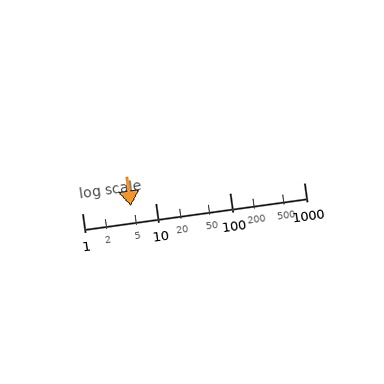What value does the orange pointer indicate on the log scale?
The pointer indicates approximately 4.6.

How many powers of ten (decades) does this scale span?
The scale spans 3 decades, from 1 to 1000.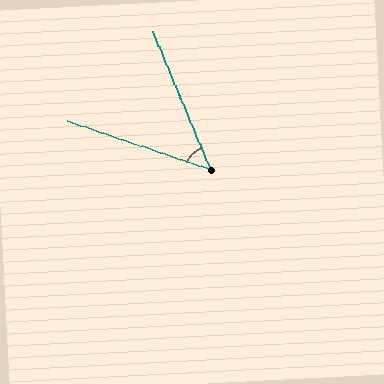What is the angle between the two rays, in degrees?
Approximately 49 degrees.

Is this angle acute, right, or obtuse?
It is acute.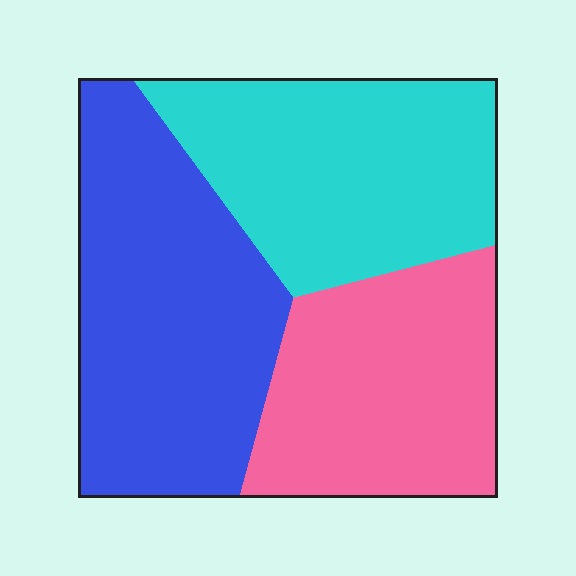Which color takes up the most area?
Blue, at roughly 40%.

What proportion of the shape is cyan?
Cyan covers about 30% of the shape.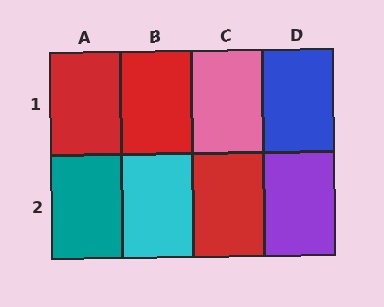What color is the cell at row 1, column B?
Red.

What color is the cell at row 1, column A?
Red.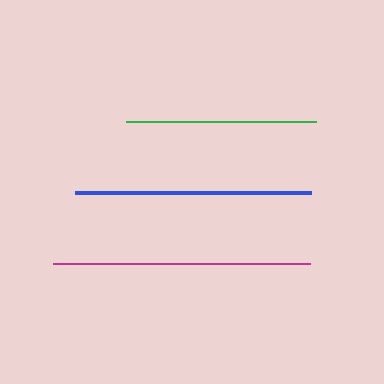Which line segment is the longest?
The magenta line is the longest at approximately 257 pixels.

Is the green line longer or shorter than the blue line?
The blue line is longer than the green line.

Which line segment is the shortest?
The green line is the shortest at approximately 190 pixels.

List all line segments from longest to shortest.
From longest to shortest: magenta, blue, green.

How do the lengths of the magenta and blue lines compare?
The magenta and blue lines are approximately the same length.